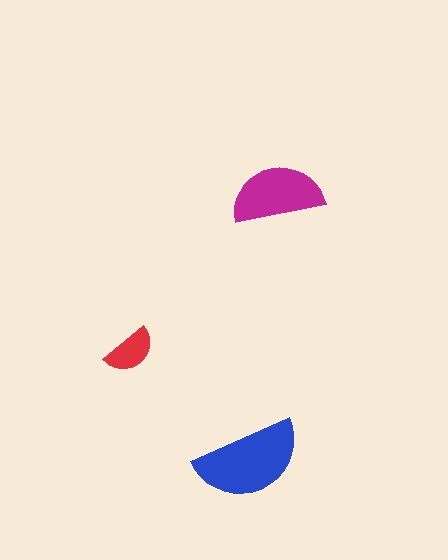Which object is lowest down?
The blue semicircle is bottommost.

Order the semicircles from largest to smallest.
the blue one, the magenta one, the red one.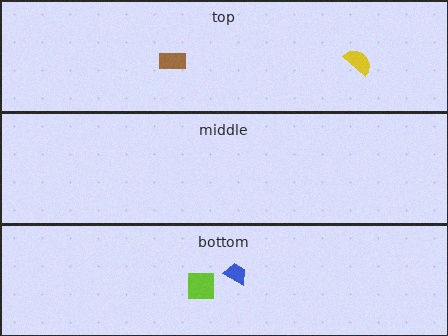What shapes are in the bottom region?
The lime square, the blue trapezoid.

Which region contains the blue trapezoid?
The bottom region.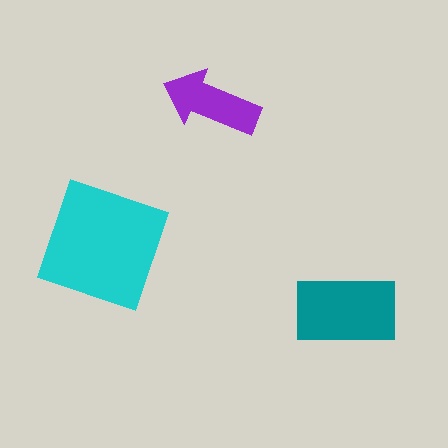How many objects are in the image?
There are 3 objects in the image.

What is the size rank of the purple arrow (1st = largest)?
3rd.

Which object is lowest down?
The teal rectangle is bottommost.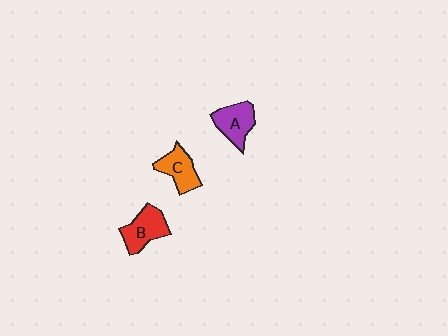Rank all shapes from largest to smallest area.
From largest to smallest: B (red), A (purple), C (orange).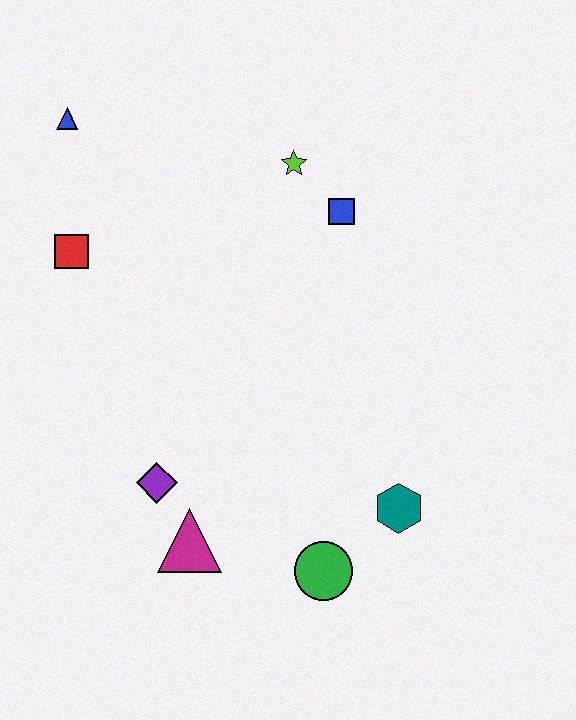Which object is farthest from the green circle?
The blue triangle is farthest from the green circle.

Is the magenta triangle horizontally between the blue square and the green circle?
No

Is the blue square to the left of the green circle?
No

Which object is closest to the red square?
The blue triangle is closest to the red square.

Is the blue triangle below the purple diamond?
No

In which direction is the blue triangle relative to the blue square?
The blue triangle is to the left of the blue square.